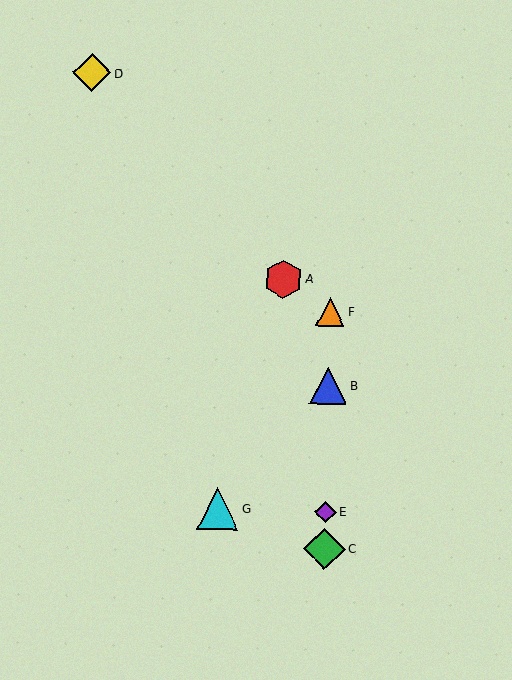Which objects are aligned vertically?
Objects B, C, E, F are aligned vertically.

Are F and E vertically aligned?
Yes, both are at x≈330.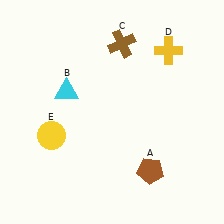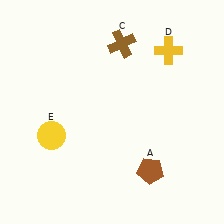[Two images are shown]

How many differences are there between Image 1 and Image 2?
There is 1 difference between the two images.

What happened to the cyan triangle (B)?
The cyan triangle (B) was removed in Image 2. It was in the top-left area of Image 1.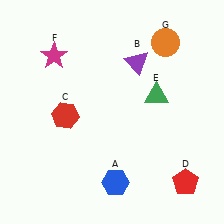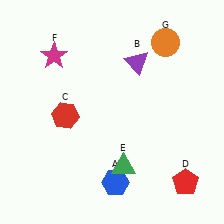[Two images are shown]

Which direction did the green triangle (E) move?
The green triangle (E) moved down.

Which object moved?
The green triangle (E) moved down.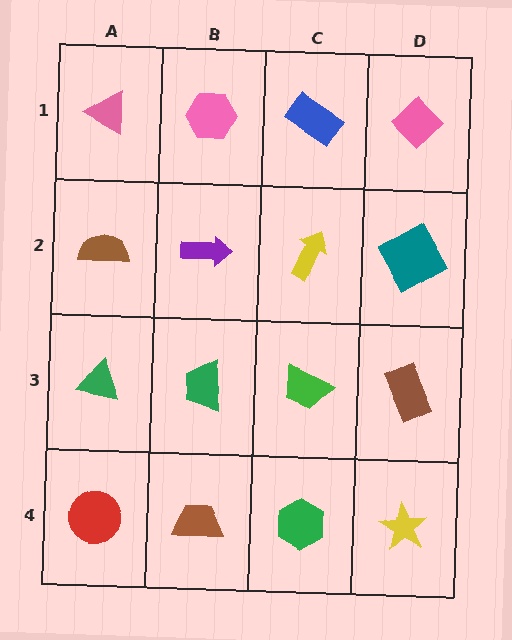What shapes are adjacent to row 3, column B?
A purple arrow (row 2, column B), a brown trapezoid (row 4, column B), a green triangle (row 3, column A), a green trapezoid (row 3, column C).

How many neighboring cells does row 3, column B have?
4.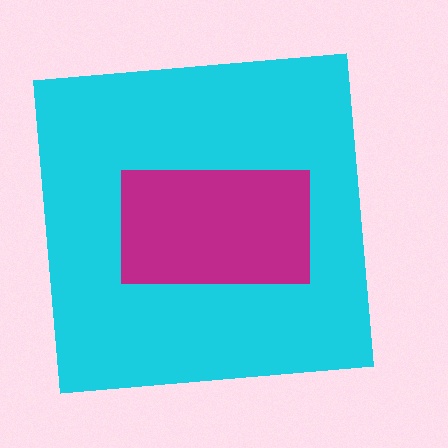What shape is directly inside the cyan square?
The magenta rectangle.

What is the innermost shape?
The magenta rectangle.